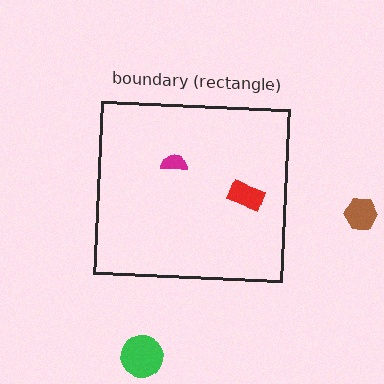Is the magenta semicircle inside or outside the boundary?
Inside.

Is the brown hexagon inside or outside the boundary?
Outside.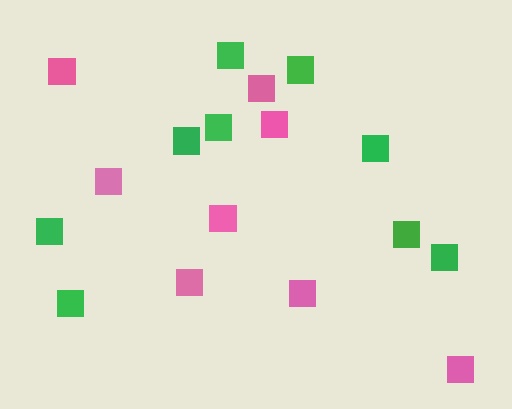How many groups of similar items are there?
There are 2 groups: one group of pink squares (8) and one group of green squares (9).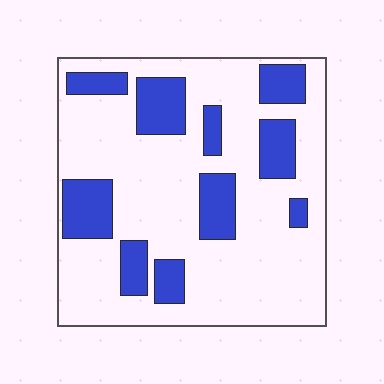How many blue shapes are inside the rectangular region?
10.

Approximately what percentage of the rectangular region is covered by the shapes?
Approximately 25%.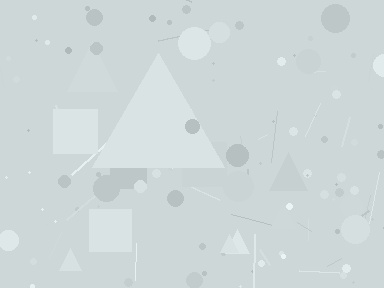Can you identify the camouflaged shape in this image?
The camouflaged shape is a triangle.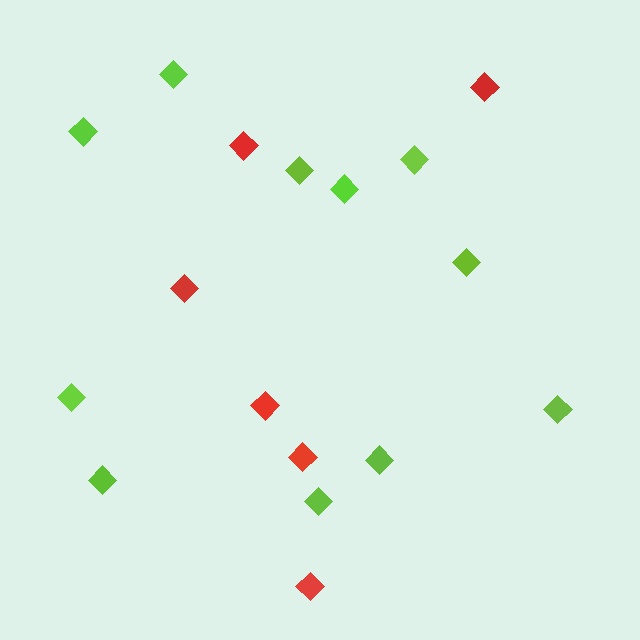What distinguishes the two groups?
There are 2 groups: one group of lime diamonds (11) and one group of red diamonds (6).